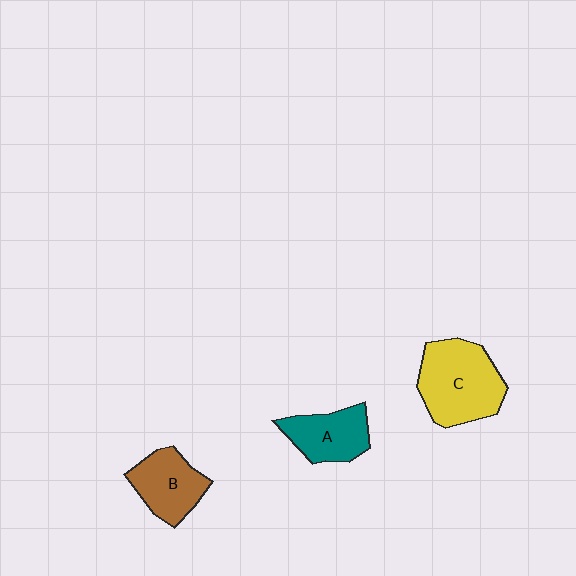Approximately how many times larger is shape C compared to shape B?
Approximately 1.5 times.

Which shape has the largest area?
Shape C (yellow).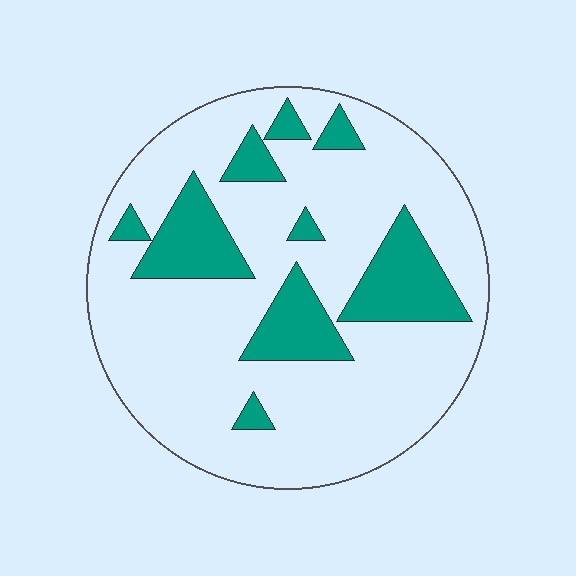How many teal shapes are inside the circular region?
9.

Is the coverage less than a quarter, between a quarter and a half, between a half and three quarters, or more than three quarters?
Less than a quarter.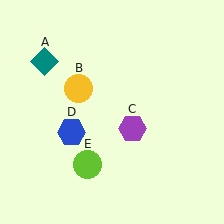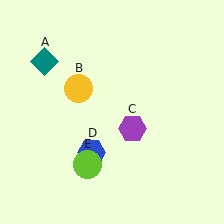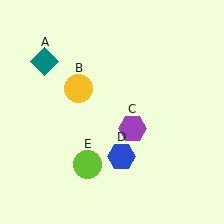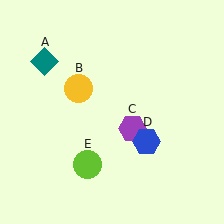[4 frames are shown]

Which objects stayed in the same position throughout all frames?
Teal diamond (object A) and yellow circle (object B) and purple hexagon (object C) and lime circle (object E) remained stationary.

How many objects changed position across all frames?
1 object changed position: blue hexagon (object D).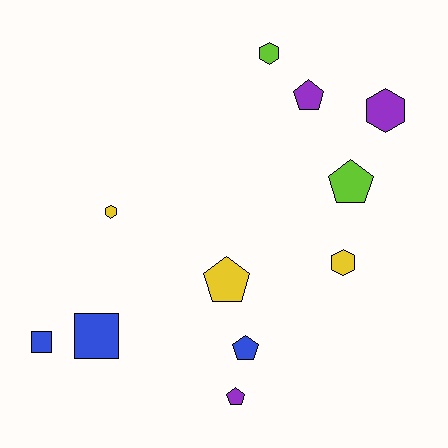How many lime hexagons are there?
There is 1 lime hexagon.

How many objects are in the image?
There are 11 objects.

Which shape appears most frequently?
Pentagon, with 5 objects.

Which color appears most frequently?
Yellow, with 3 objects.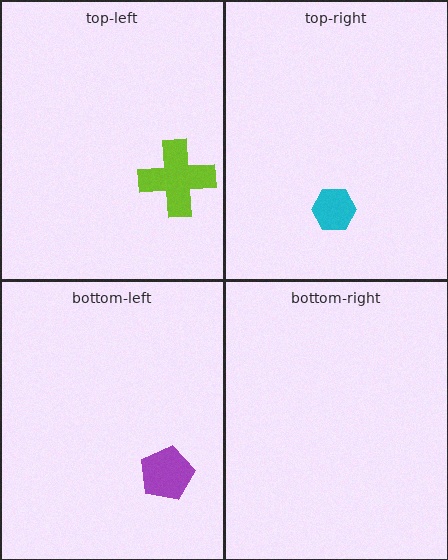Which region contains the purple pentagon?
The bottom-left region.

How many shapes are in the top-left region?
1.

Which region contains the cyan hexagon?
The top-right region.